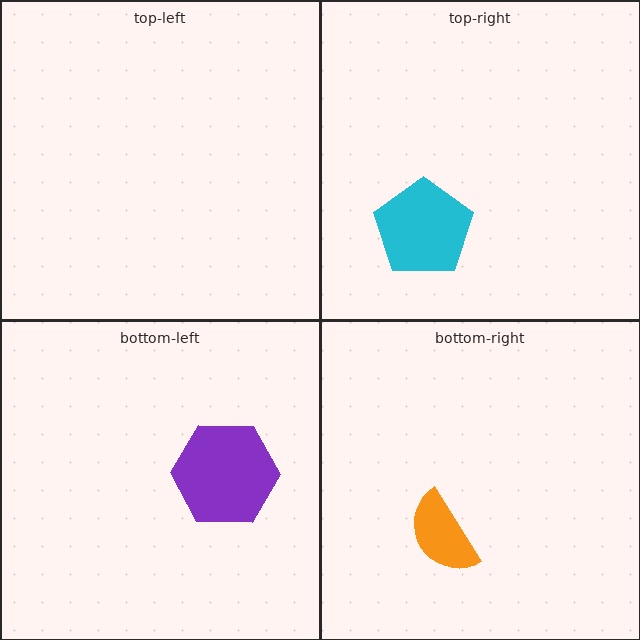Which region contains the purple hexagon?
The bottom-left region.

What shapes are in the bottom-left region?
The purple hexagon.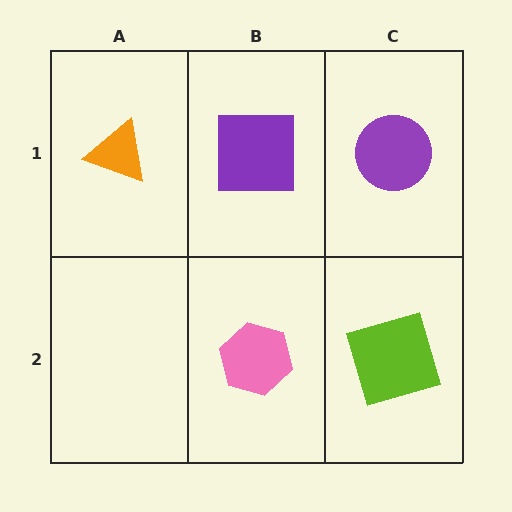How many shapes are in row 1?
3 shapes.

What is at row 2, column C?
A lime square.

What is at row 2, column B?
A pink hexagon.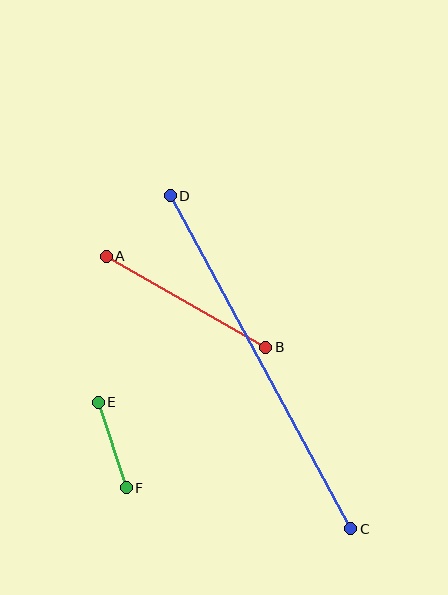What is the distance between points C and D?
The distance is approximately 379 pixels.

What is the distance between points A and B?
The distance is approximately 184 pixels.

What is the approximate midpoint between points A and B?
The midpoint is at approximately (186, 302) pixels.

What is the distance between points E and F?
The distance is approximately 90 pixels.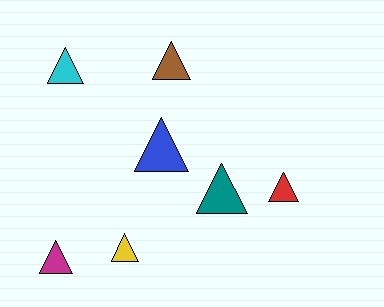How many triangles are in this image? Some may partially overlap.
There are 7 triangles.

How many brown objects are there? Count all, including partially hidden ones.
There is 1 brown object.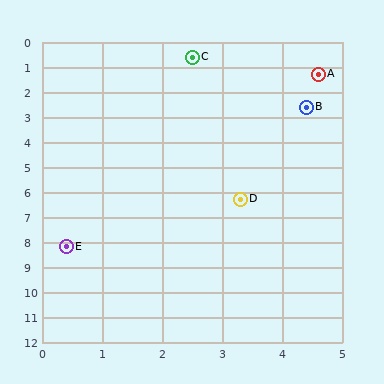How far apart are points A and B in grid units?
Points A and B are about 1.3 grid units apart.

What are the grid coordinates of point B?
Point B is at approximately (4.4, 2.6).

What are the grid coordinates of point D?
Point D is at approximately (3.3, 6.3).